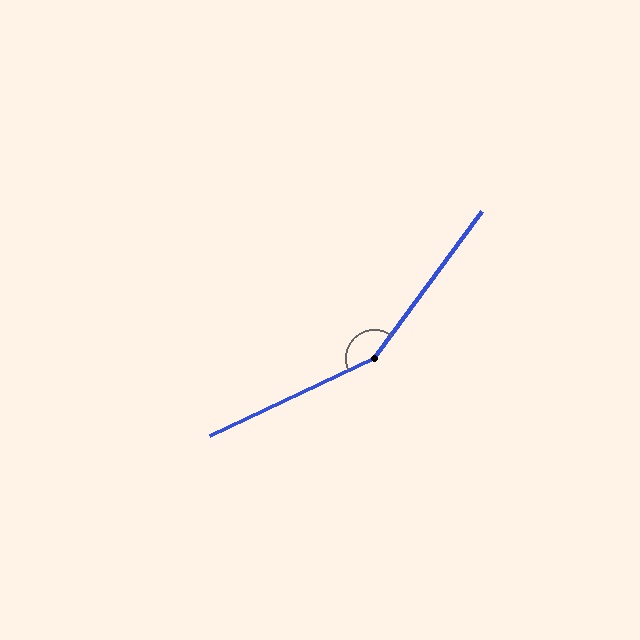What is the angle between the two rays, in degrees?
Approximately 152 degrees.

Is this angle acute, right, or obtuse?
It is obtuse.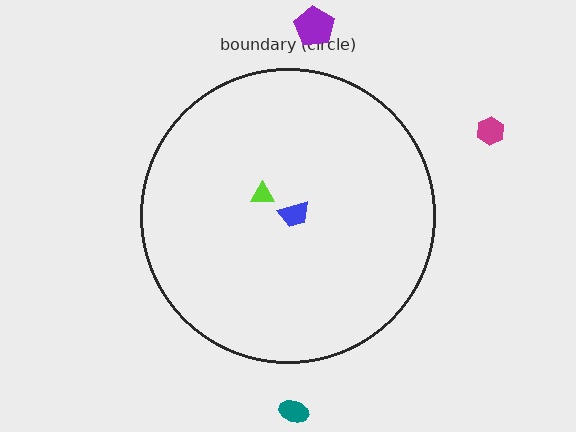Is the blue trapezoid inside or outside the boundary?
Inside.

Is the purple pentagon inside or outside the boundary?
Outside.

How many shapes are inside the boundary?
2 inside, 3 outside.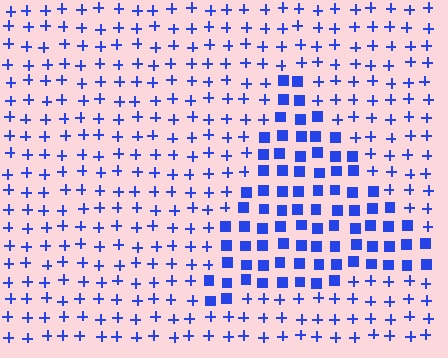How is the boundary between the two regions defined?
The boundary is defined by a change in element shape: squares inside vs. plus signs outside. All elements share the same color and spacing.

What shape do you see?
I see a triangle.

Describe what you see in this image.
The image is filled with small blue elements arranged in a uniform grid. A triangle-shaped region contains squares, while the surrounding area contains plus signs. The boundary is defined purely by the change in element shape.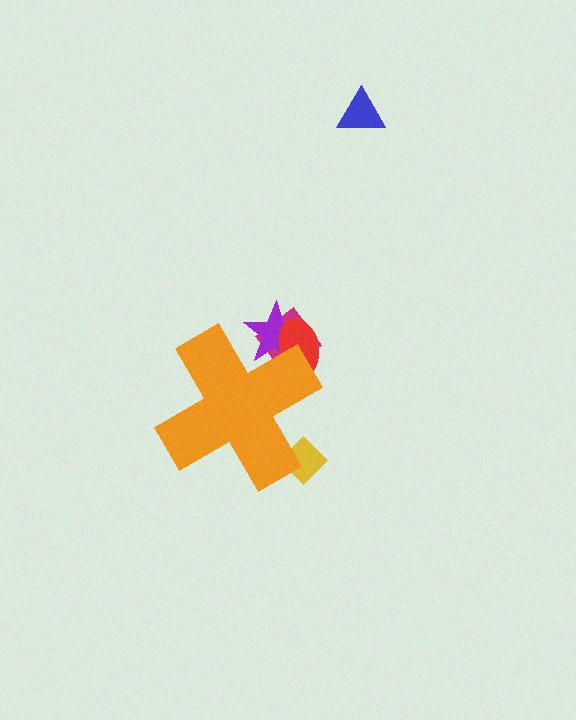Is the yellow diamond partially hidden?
Yes, the yellow diamond is partially hidden behind the orange cross.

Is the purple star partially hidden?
Yes, the purple star is partially hidden behind the orange cross.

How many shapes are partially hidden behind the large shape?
4 shapes are partially hidden.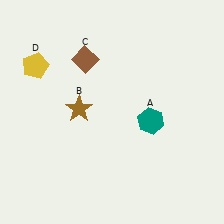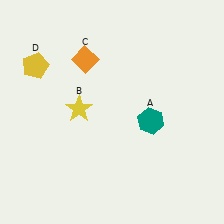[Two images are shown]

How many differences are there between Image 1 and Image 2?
There are 2 differences between the two images.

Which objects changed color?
B changed from brown to yellow. C changed from brown to orange.